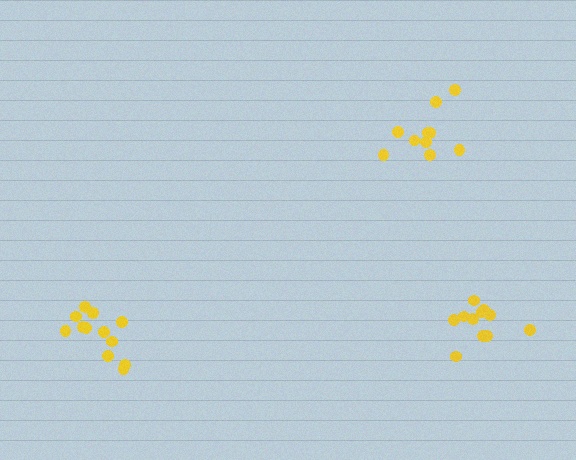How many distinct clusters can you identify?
There are 3 distinct clusters.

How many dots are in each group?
Group 1: 10 dots, Group 2: 11 dots, Group 3: 12 dots (33 total).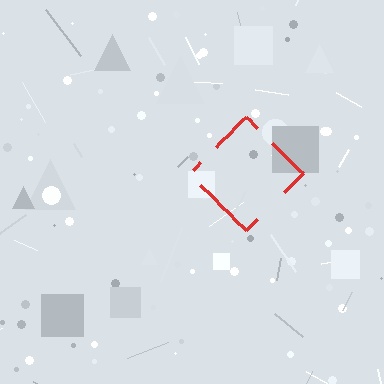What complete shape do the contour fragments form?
The contour fragments form a diamond.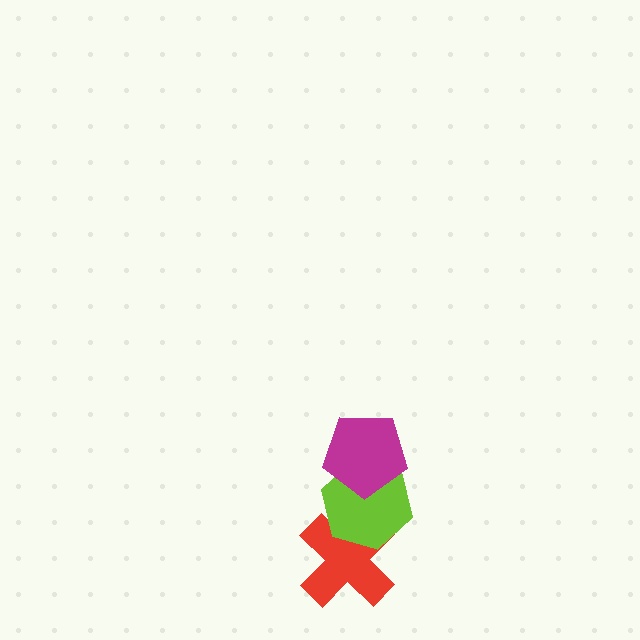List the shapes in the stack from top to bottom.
From top to bottom: the magenta pentagon, the lime hexagon, the red cross.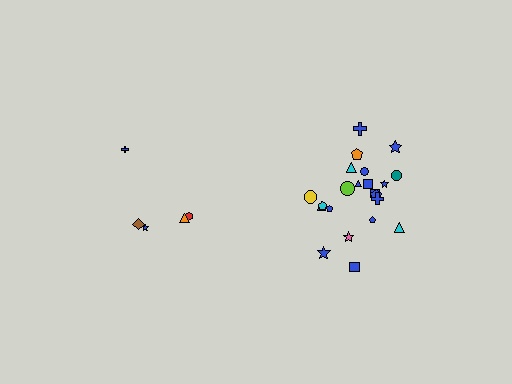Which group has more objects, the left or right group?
The right group.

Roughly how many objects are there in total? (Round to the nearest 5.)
Roughly 25 objects in total.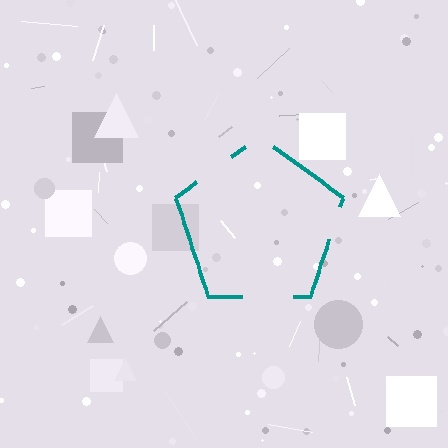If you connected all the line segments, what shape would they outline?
They would outline a pentagon.